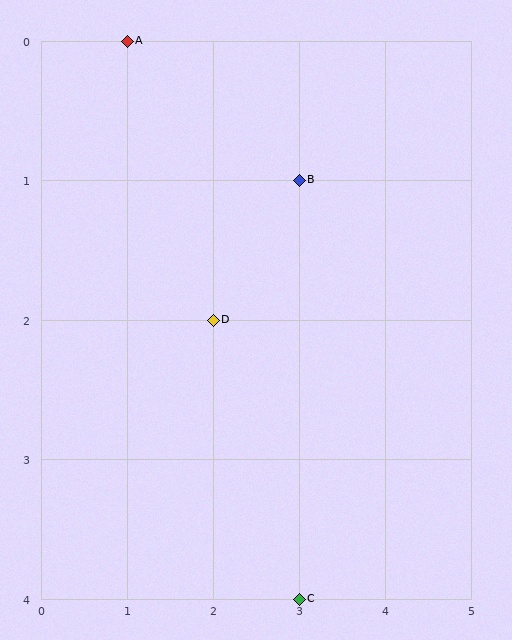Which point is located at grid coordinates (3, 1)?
Point B is at (3, 1).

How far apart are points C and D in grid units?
Points C and D are 1 column and 2 rows apart (about 2.2 grid units diagonally).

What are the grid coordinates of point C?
Point C is at grid coordinates (3, 4).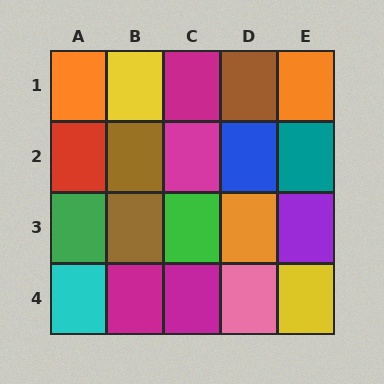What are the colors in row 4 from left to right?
Cyan, magenta, magenta, pink, yellow.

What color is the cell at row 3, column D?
Orange.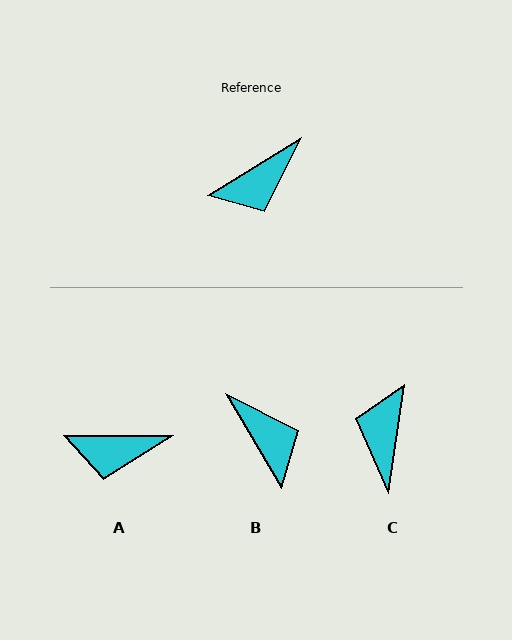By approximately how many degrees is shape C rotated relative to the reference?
Approximately 130 degrees clockwise.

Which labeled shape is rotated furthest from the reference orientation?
C, about 130 degrees away.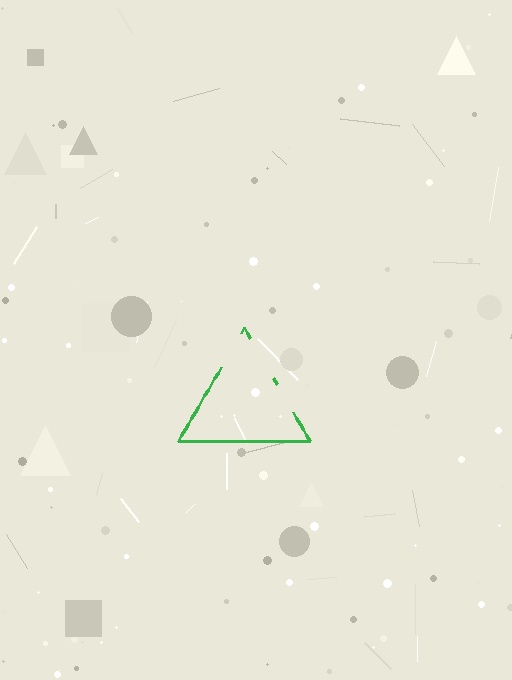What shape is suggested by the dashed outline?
The dashed outline suggests a triangle.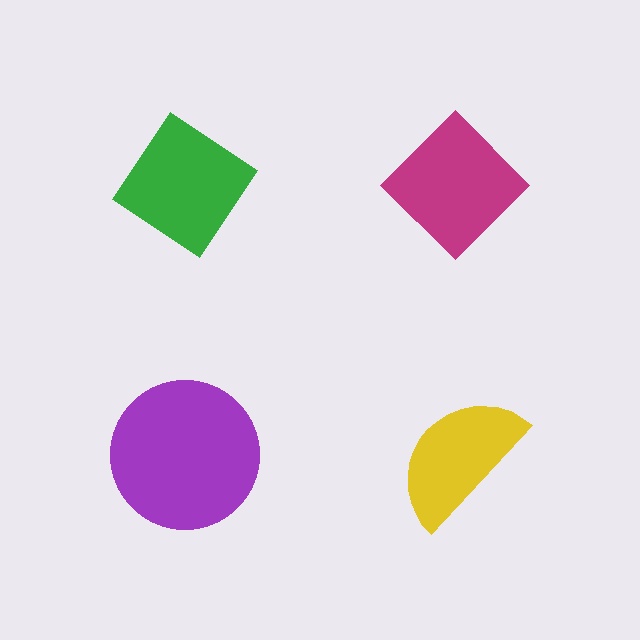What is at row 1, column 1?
A green diamond.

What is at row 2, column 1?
A purple circle.